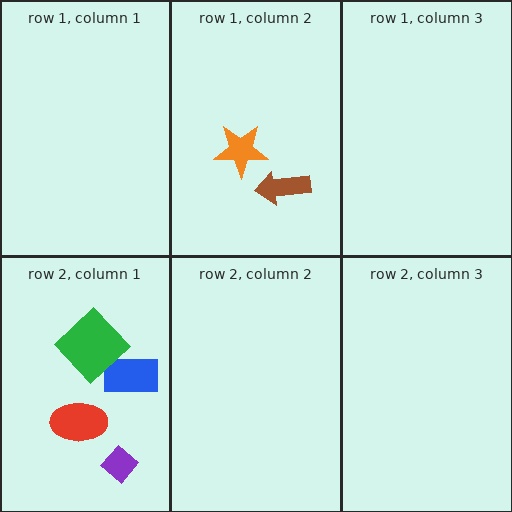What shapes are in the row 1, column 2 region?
The brown arrow, the orange star.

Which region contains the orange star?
The row 1, column 2 region.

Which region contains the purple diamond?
The row 2, column 1 region.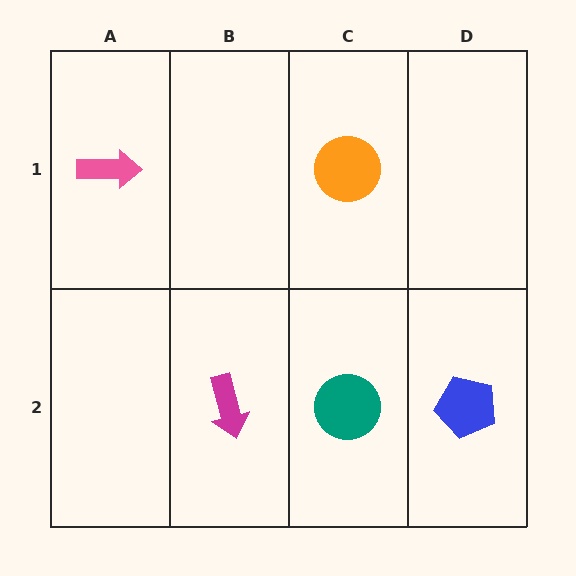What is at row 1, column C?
An orange circle.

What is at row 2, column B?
A magenta arrow.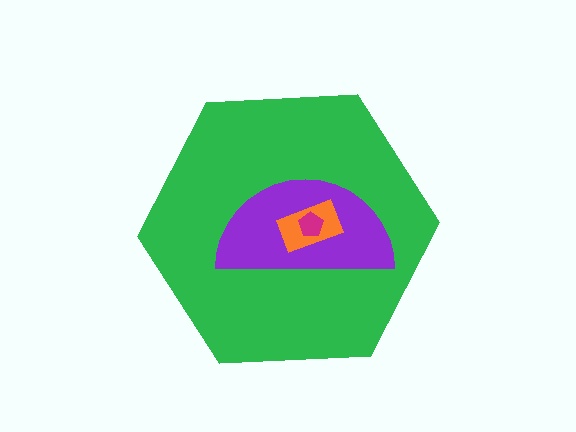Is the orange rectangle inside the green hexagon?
Yes.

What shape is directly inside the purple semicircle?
The orange rectangle.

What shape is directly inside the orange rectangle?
The magenta pentagon.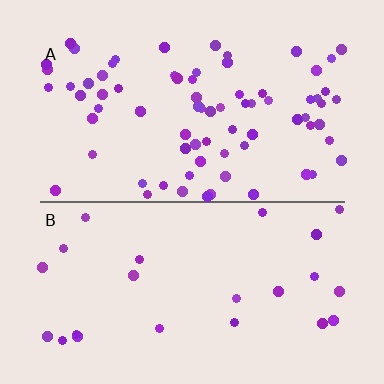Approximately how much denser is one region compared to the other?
Approximately 3.2× — region A over region B.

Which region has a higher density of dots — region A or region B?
A (the top).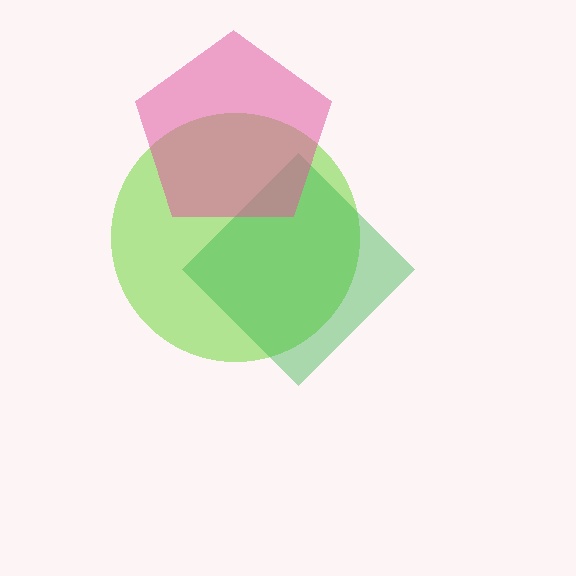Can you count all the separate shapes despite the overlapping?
Yes, there are 3 separate shapes.